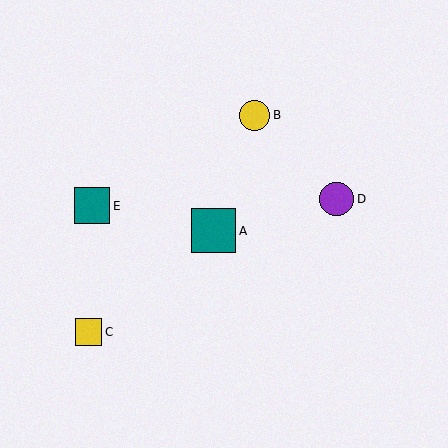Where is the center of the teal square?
The center of the teal square is at (92, 206).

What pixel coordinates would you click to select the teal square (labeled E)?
Click at (92, 206) to select the teal square E.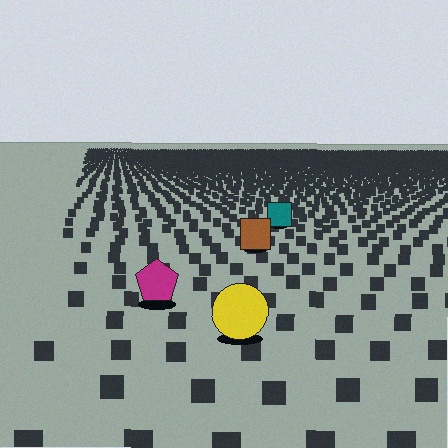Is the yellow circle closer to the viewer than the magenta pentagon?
Yes. The yellow circle is closer — you can tell from the texture gradient: the ground texture is coarser near it.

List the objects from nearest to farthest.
From nearest to farthest: the yellow circle, the magenta pentagon, the brown square, the teal square.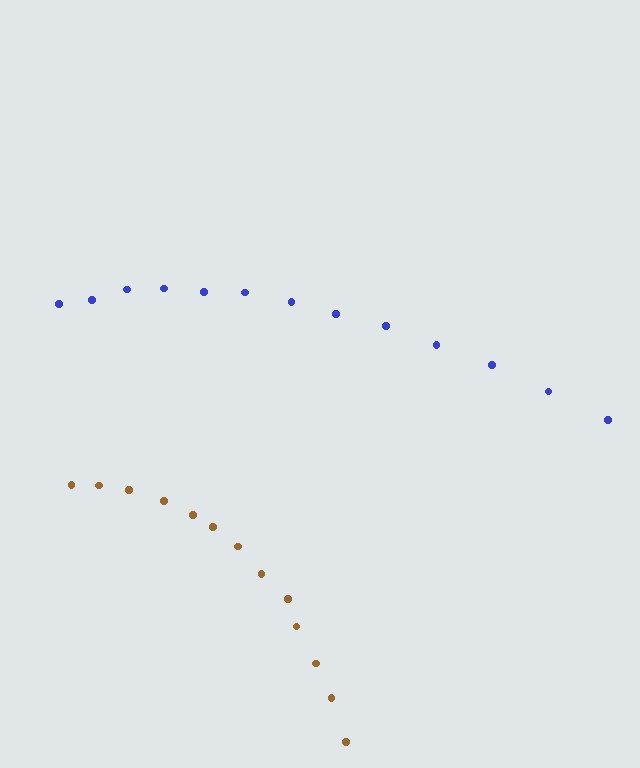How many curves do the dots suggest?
There are 2 distinct paths.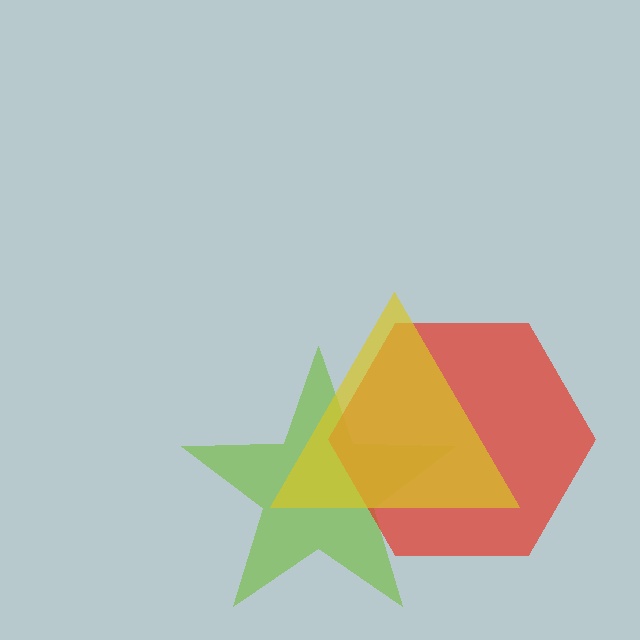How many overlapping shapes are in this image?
There are 3 overlapping shapes in the image.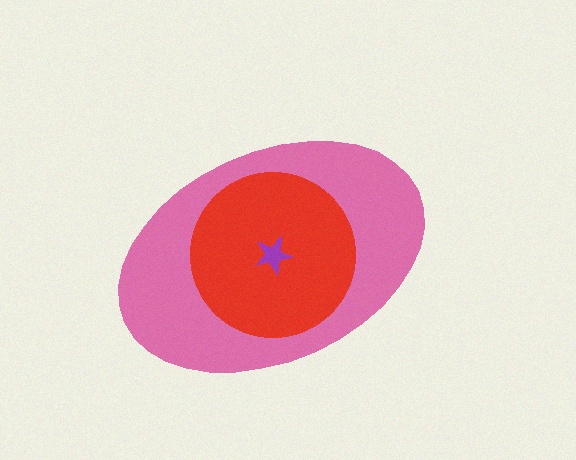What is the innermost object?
The purple star.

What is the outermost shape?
The pink ellipse.